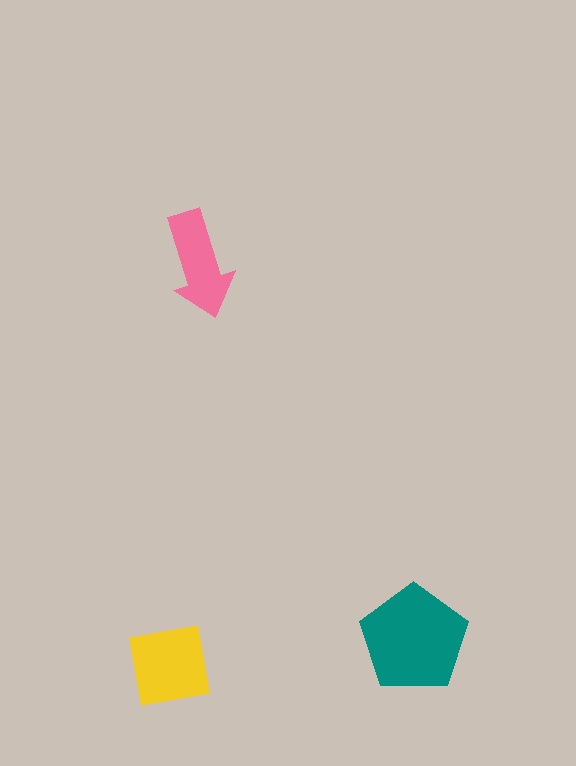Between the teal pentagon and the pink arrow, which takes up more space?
The teal pentagon.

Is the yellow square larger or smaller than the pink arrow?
Larger.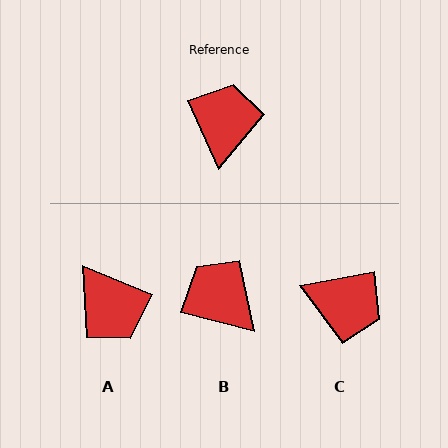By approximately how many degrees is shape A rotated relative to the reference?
Approximately 137 degrees clockwise.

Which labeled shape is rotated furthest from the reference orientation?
A, about 137 degrees away.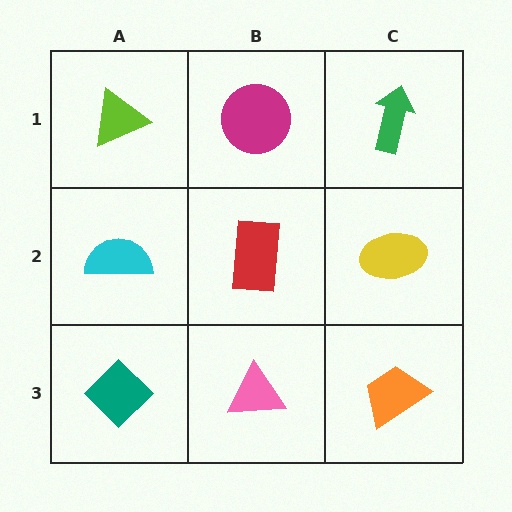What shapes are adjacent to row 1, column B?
A red rectangle (row 2, column B), a lime triangle (row 1, column A), a green arrow (row 1, column C).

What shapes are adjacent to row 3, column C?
A yellow ellipse (row 2, column C), a pink triangle (row 3, column B).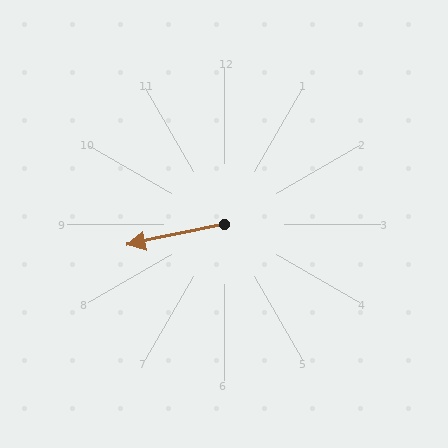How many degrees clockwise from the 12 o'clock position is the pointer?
Approximately 258 degrees.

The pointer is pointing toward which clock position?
Roughly 9 o'clock.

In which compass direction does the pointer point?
West.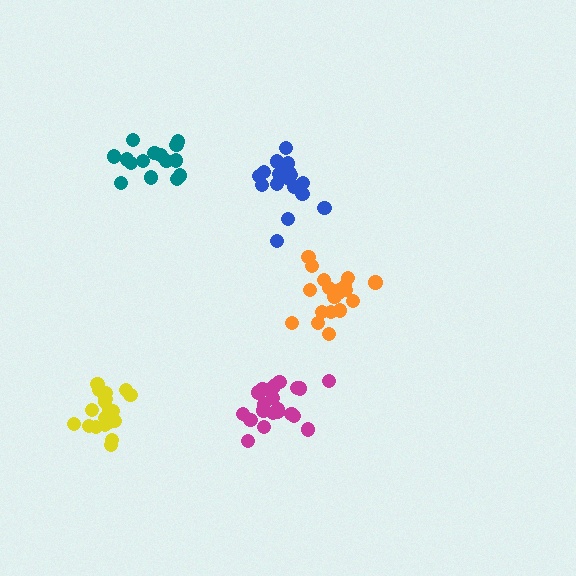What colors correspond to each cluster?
The clusters are colored: magenta, teal, blue, orange, yellow.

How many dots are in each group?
Group 1: 21 dots, Group 2: 15 dots, Group 3: 18 dots, Group 4: 19 dots, Group 5: 19 dots (92 total).